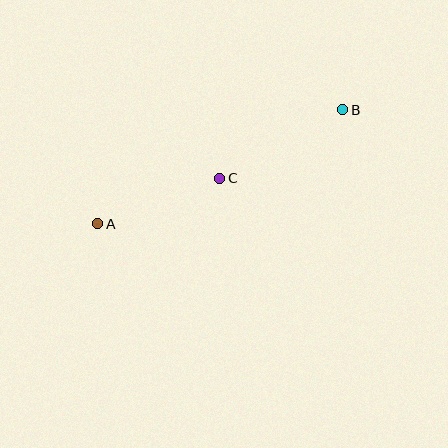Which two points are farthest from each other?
Points A and B are farthest from each other.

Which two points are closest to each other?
Points A and C are closest to each other.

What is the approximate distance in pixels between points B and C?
The distance between B and C is approximately 141 pixels.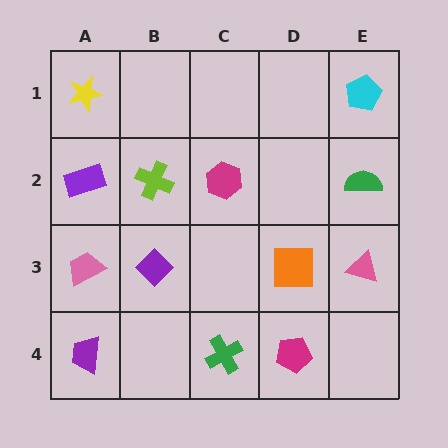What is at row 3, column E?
A pink triangle.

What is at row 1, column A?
A yellow star.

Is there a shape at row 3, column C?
No, that cell is empty.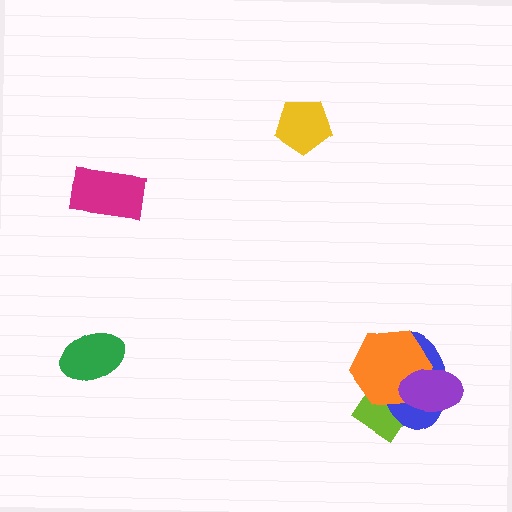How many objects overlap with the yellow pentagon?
0 objects overlap with the yellow pentagon.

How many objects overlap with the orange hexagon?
3 objects overlap with the orange hexagon.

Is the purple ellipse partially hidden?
No, no other shape covers it.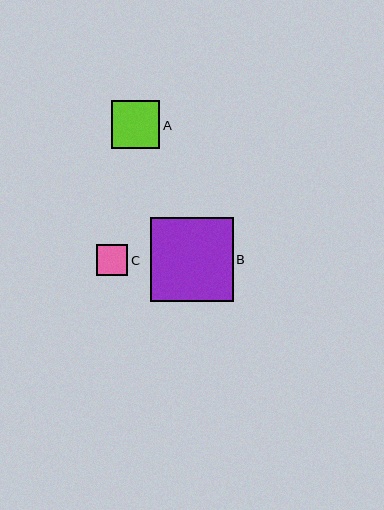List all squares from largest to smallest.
From largest to smallest: B, A, C.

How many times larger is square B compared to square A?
Square B is approximately 1.7 times the size of square A.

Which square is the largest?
Square B is the largest with a size of approximately 83 pixels.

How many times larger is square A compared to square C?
Square A is approximately 1.5 times the size of square C.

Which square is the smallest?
Square C is the smallest with a size of approximately 32 pixels.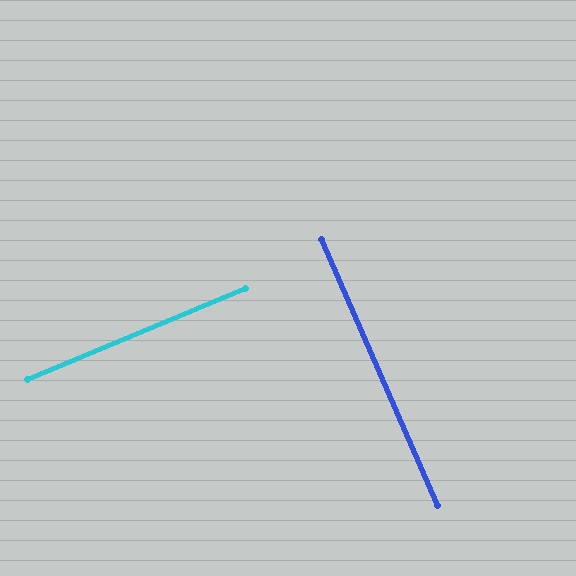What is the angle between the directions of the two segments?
Approximately 89 degrees.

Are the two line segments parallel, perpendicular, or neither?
Perpendicular — they meet at approximately 89°.